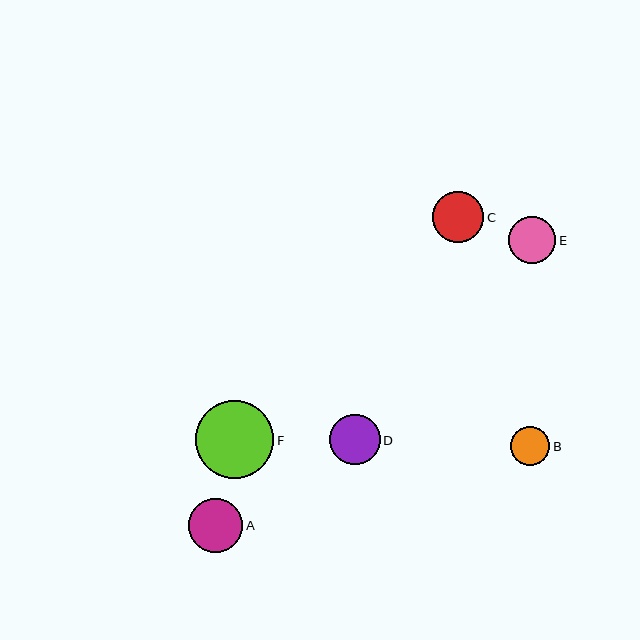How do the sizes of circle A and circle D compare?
Circle A and circle D are approximately the same size.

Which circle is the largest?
Circle F is the largest with a size of approximately 78 pixels.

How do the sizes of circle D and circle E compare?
Circle D and circle E are approximately the same size.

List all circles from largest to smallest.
From largest to smallest: F, A, C, D, E, B.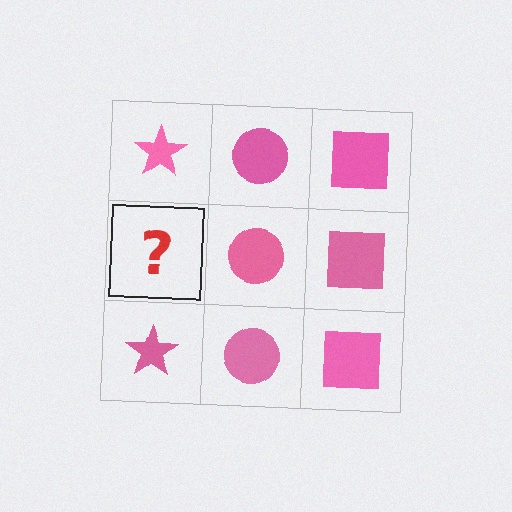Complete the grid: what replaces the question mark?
The question mark should be replaced with a pink star.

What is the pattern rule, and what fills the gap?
The rule is that each column has a consistent shape. The gap should be filled with a pink star.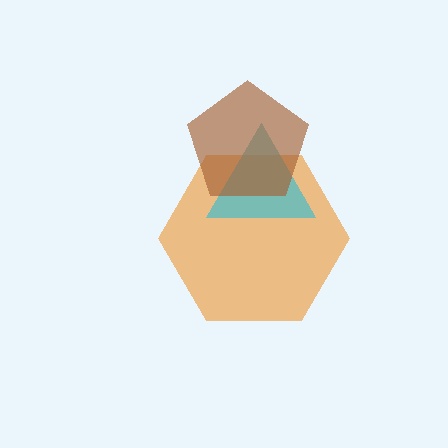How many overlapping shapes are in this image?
There are 3 overlapping shapes in the image.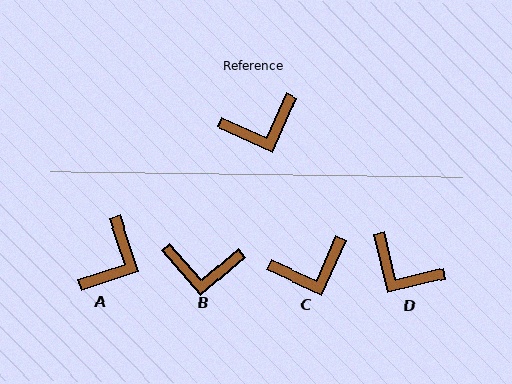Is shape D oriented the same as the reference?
No, it is off by about 53 degrees.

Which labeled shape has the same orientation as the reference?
C.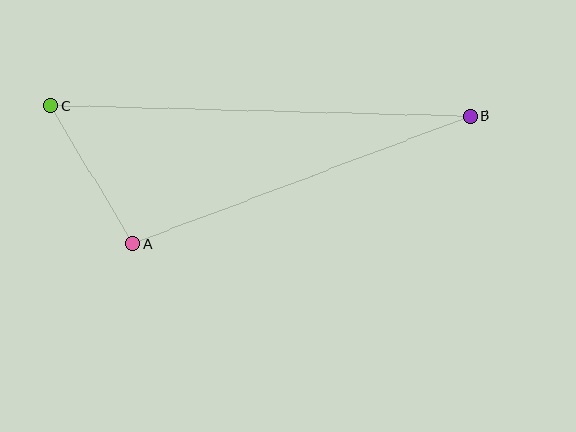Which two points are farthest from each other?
Points B and C are farthest from each other.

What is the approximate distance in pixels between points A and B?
The distance between A and B is approximately 361 pixels.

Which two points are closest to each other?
Points A and C are closest to each other.